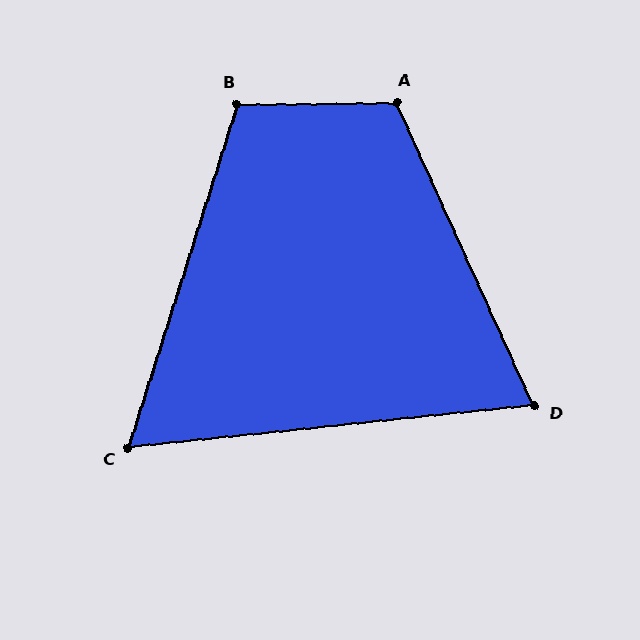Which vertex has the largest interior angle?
A, at approximately 114 degrees.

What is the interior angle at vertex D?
Approximately 72 degrees (acute).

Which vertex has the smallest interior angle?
C, at approximately 66 degrees.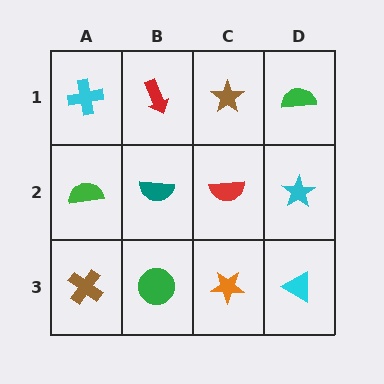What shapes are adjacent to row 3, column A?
A green semicircle (row 2, column A), a green circle (row 3, column B).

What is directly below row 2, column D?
A cyan triangle.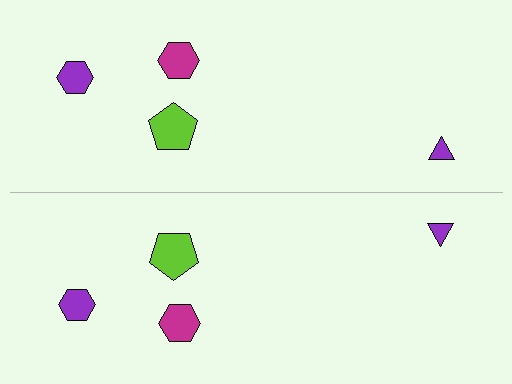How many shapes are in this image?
There are 8 shapes in this image.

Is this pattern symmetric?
Yes, this pattern has bilateral (reflection) symmetry.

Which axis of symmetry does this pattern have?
The pattern has a horizontal axis of symmetry running through the center of the image.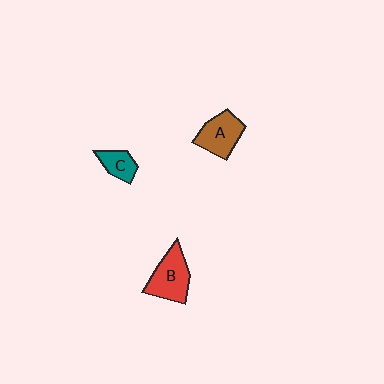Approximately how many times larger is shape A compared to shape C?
Approximately 1.6 times.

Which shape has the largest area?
Shape B (red).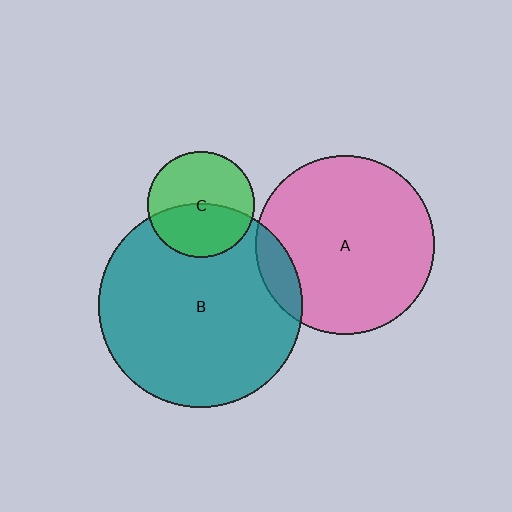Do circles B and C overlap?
Yes.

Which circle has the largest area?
Circle B (teal).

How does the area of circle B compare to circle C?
Approximately 3.7 times.